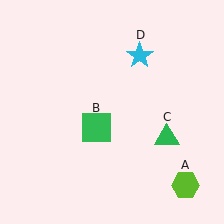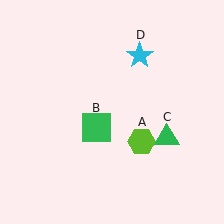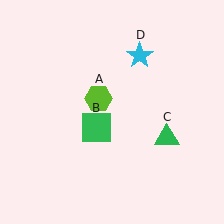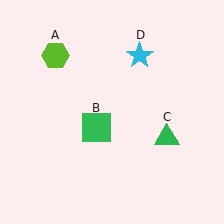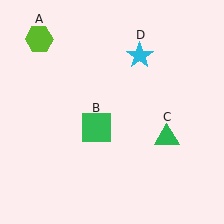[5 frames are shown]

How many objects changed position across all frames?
1 object changed position: lime hexagon (object A).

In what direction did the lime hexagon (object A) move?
The lime hexagon (object A) moved up and to the left.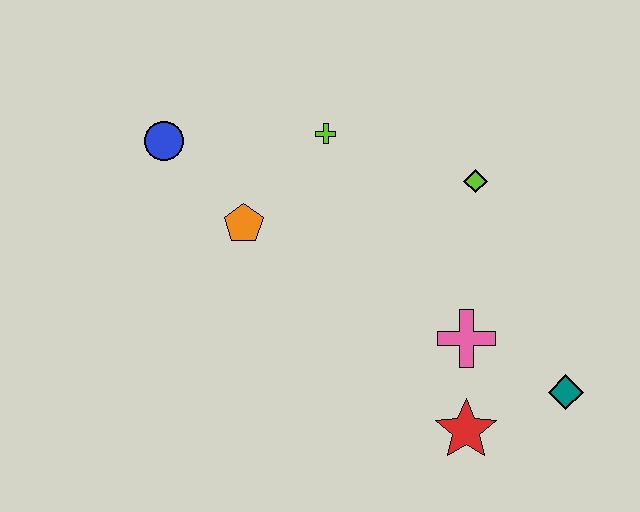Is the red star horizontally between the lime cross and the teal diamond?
Yes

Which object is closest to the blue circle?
The orange pentagon is closest to the blue circle.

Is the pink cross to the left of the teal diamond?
Yes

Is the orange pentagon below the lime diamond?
Yes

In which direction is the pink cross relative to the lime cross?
The pink cross is below the lime cross.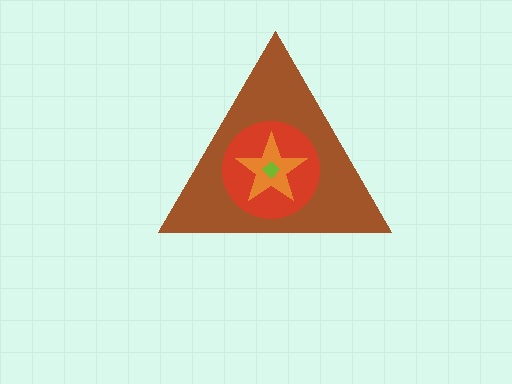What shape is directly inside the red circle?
The orange star.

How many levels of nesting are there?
4.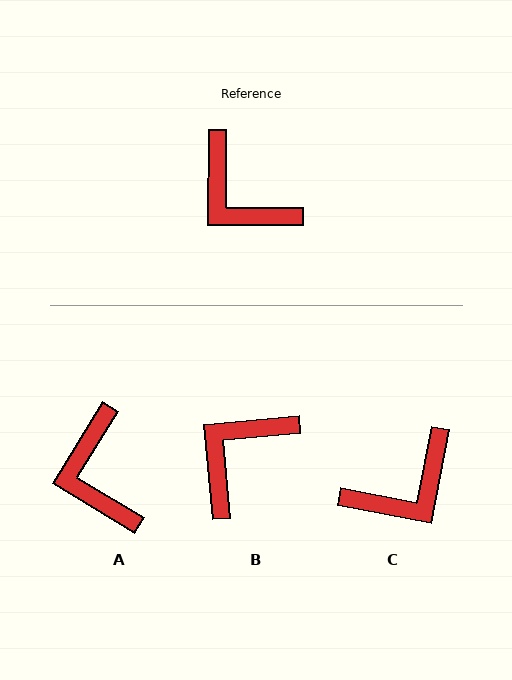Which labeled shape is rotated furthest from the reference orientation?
B, about 84 degrees away.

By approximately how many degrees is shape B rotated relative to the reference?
Approximately 84 degrees clockwise.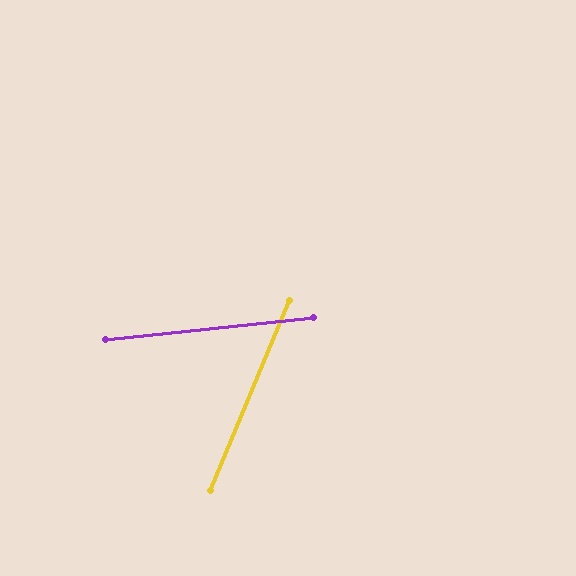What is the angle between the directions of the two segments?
Approximately 62 degrees.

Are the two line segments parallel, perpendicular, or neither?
Neither parallel nor perpendicular — they differ by about 62°.